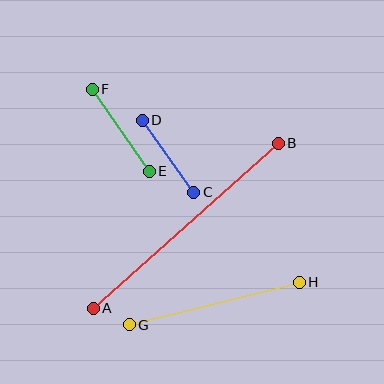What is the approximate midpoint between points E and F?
The midpoint is at approximately (121, 130) pixels.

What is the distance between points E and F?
The distance is approximately 100 pixels.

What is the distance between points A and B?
The distance is approximately 248 pixels.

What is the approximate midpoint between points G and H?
The midpoint is at approximately (214, 304) pixels.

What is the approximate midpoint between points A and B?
The midpoint is at approximately (186, 226) pixels.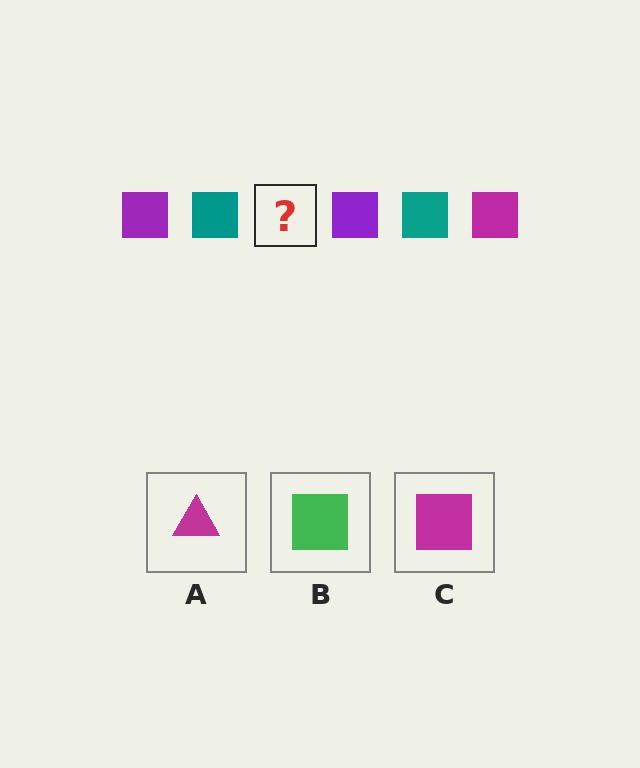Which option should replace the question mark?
Option C.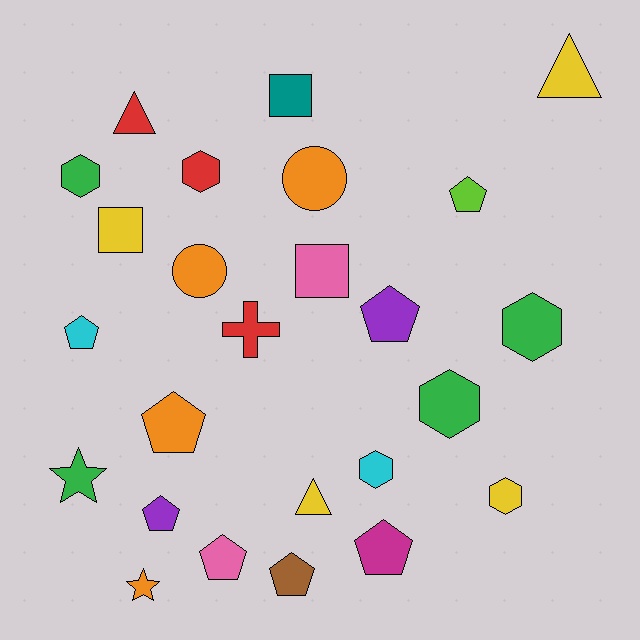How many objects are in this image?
There are 25 objects.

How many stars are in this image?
There are 2 stars.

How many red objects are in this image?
There are 3 red objects.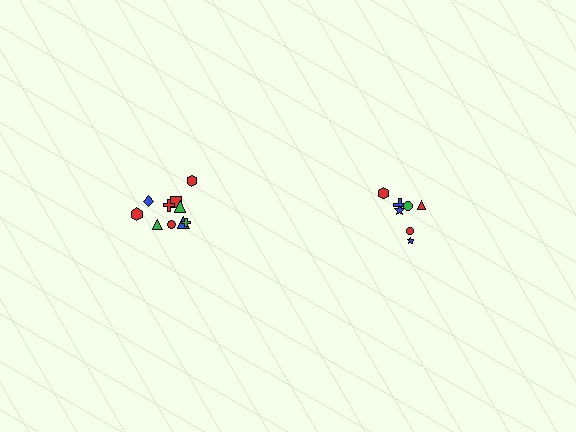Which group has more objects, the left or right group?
The left group.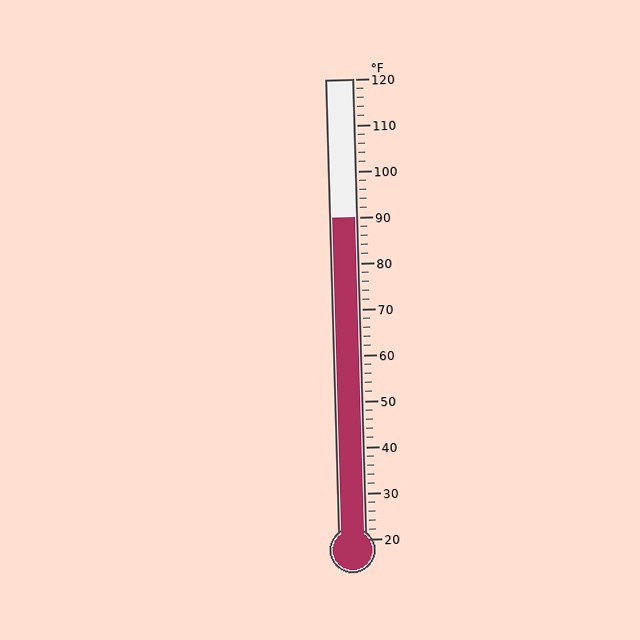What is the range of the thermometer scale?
The thermometer scale ranges from 20°F to 120°F.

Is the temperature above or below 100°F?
The temperature is below 100°F.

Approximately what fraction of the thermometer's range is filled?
The thermometer is filled to approximately 70% of its range.